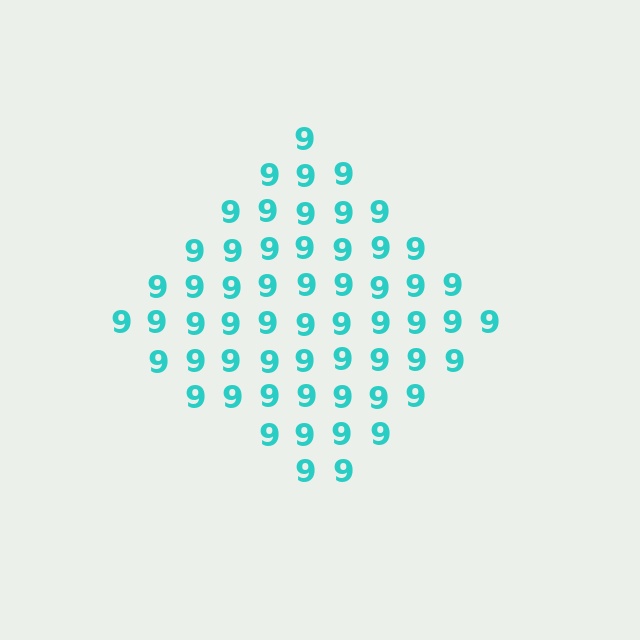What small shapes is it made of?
It is made of small digit 9's.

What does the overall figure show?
The overall figure shows a diamond.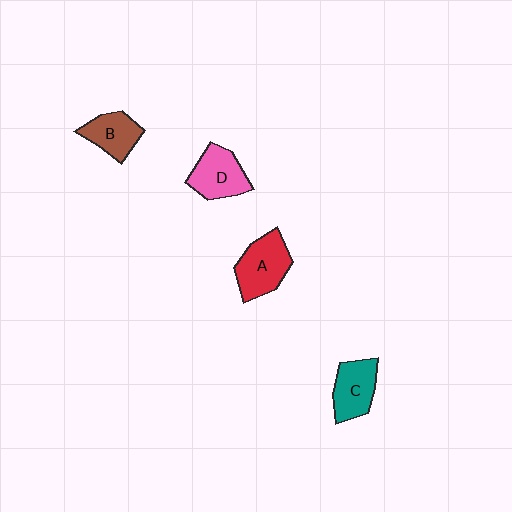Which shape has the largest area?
Shape A (red).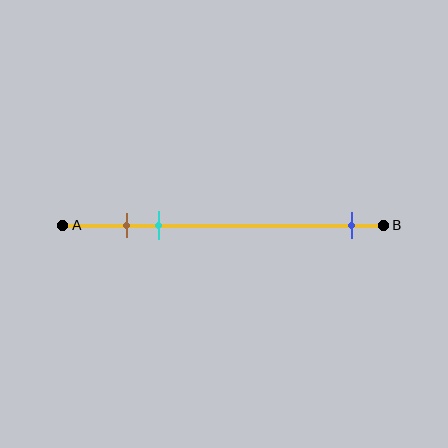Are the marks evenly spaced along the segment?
No, the marks are not evenly spaced.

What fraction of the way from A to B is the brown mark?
The brown mark is approximately 20% (0.2) of the way from A to B.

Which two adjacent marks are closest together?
The brown and cyan marks are the closest adjacent pair.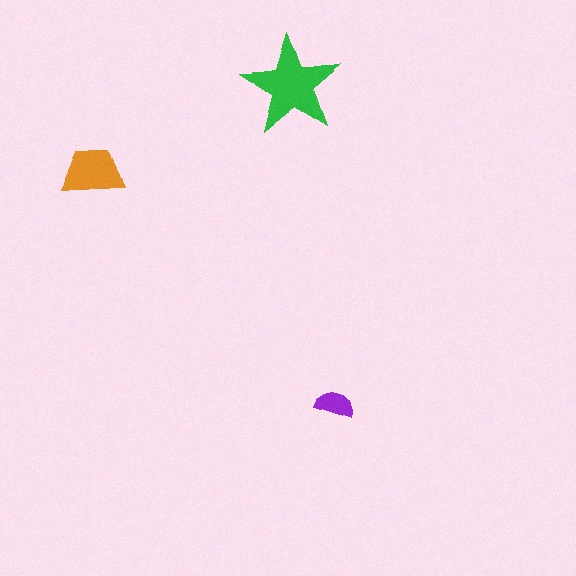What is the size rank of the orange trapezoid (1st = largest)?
2nd.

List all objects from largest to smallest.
The green star, the orange trapezoid, the purple semicircle.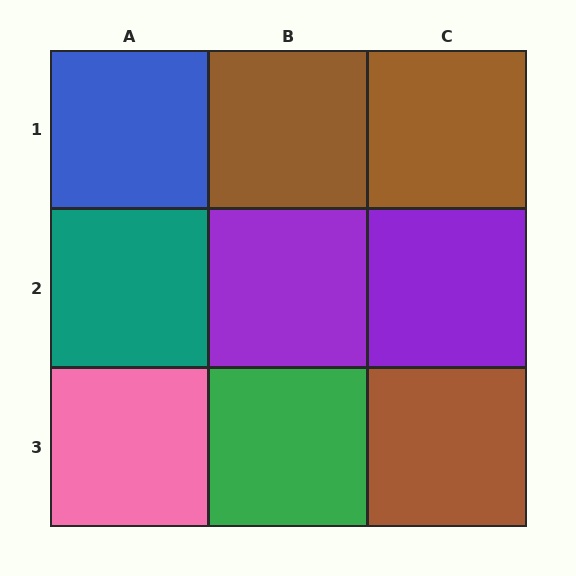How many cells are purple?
2 cells are purple.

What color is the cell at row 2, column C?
Purple.